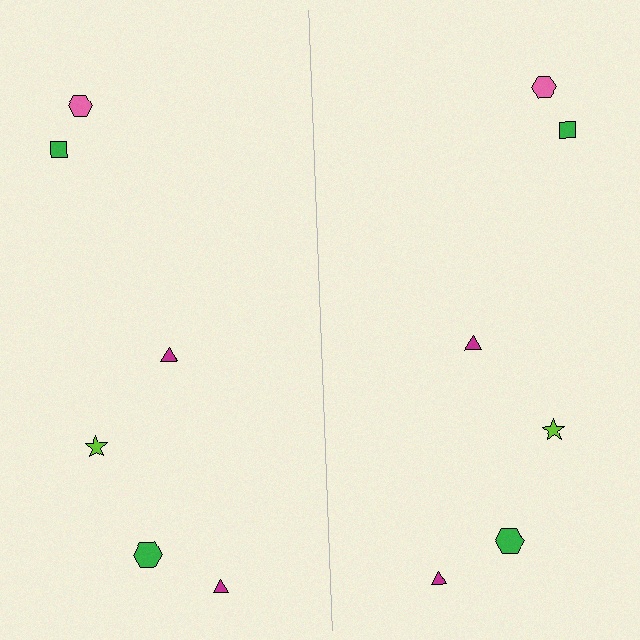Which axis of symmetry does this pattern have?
The pattern has a vertical axis of symmetry running through the center of the image.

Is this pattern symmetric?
Yes, this pattern has bilateral (reflection) symmetry.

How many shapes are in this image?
There are 12 shapes in this image.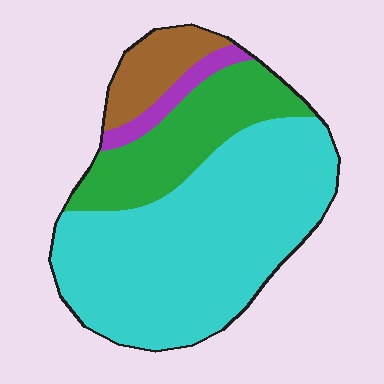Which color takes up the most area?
Cyan, at roughly 60%.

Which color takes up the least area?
Purple, at roughly 5%.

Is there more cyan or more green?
Cyan.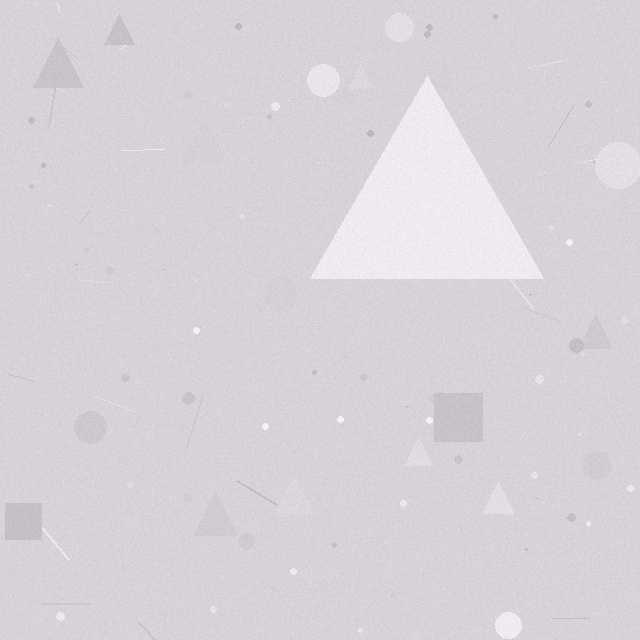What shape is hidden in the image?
A triangle is hidden in the image.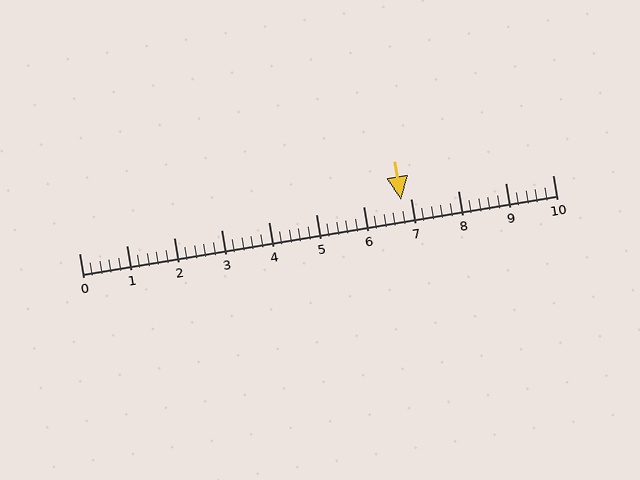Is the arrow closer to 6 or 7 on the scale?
The arrow is closer to 7.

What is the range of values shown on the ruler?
The ruler shows values from 0 to 10.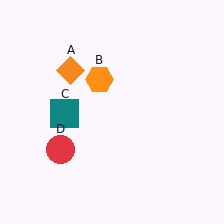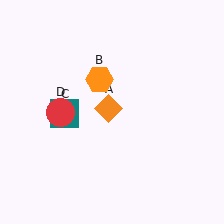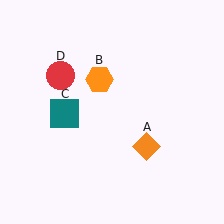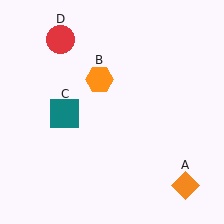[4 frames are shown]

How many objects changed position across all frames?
2 objects changed position: orange diamond (object A), red circle (object D).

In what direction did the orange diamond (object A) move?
The orange diamond (object A) moved down and to the right.